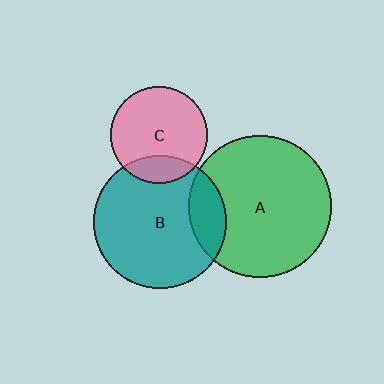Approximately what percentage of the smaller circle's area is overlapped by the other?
Approximately 20%.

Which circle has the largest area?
Circle A (green).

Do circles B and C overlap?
Yes.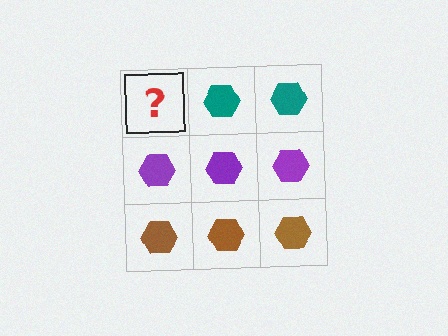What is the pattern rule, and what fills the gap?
The rule is that each row has a consistent color. The gap should be filled with a teal hexagon.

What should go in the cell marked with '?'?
The missing cell should contain a teal hexagon.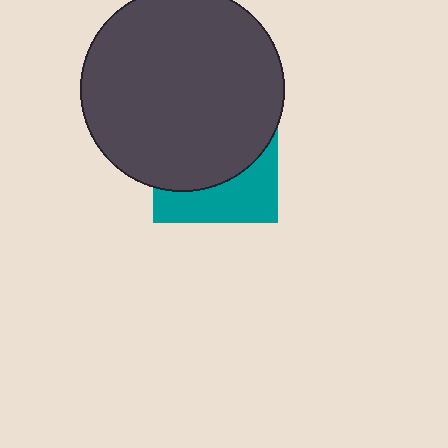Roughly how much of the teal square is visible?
A small part of it is visible (roughly 36%).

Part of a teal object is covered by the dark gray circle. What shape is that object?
It is a square.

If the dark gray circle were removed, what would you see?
You would see the complete teal square.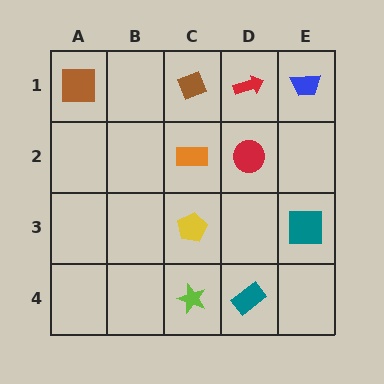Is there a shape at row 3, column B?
No, that cell is empty.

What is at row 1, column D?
A red arrow.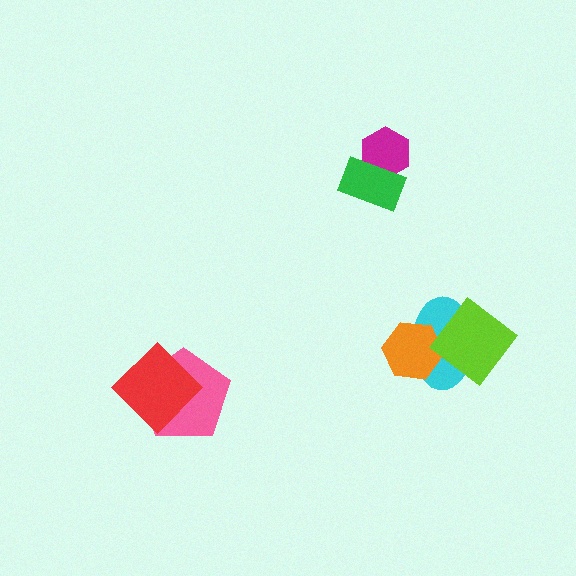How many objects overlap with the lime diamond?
2 objects overlap with the lime diamond.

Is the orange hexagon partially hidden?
Yes, it is partially covered by another shape.